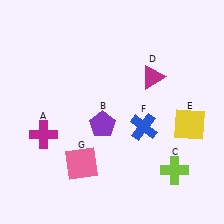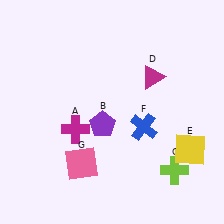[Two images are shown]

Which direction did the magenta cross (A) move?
The magenta cross (A) moved right.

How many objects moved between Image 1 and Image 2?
2 objects moved between the two images.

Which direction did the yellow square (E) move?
The yellow square (E) moved down.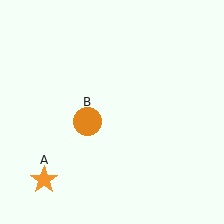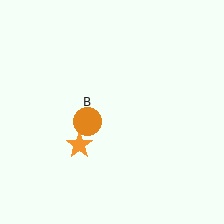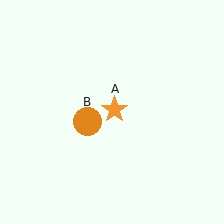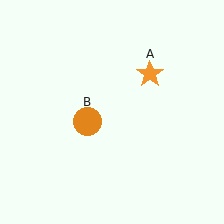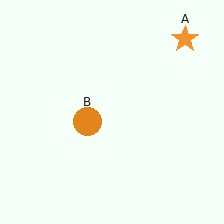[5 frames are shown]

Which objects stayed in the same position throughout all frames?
Orange circle (object B) remained stationary.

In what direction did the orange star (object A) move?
The orange star (object A) moved up and to the right.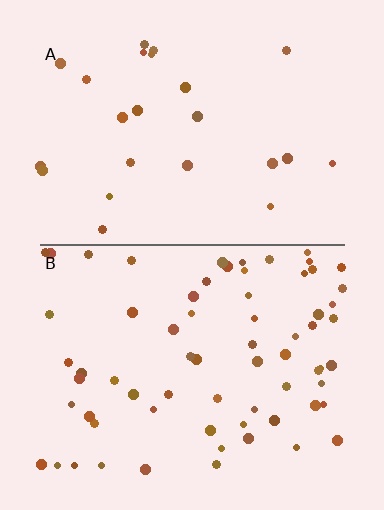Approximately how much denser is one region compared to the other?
Approximately 2.8× — region B over region A.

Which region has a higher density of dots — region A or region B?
B (the bottom).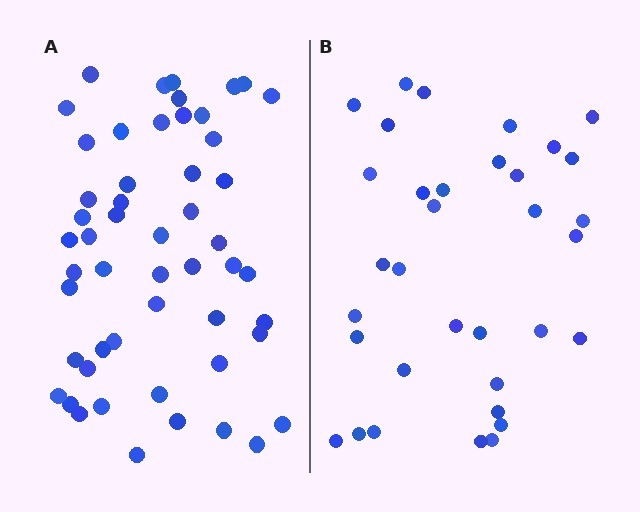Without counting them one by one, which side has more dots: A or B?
Region A (the left region) has more dots.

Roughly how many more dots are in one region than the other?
Region A has approximately 20 more dots than region B.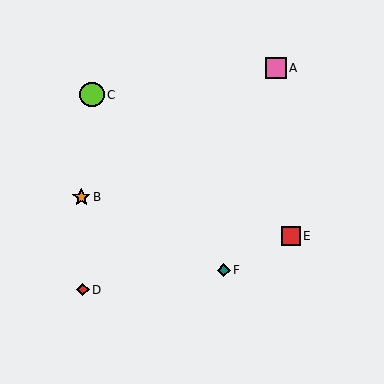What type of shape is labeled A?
Shape A is a pink square.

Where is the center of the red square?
The center of the red square is at (291, 236).